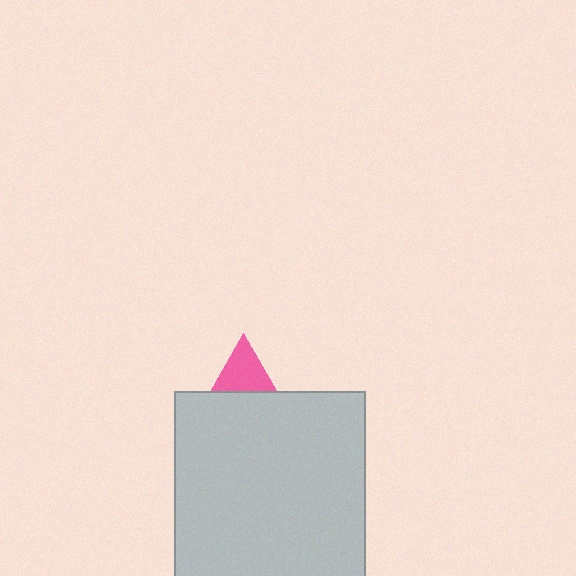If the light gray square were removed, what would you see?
You would see the complete pink triangle.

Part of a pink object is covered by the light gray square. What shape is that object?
It is a triangle.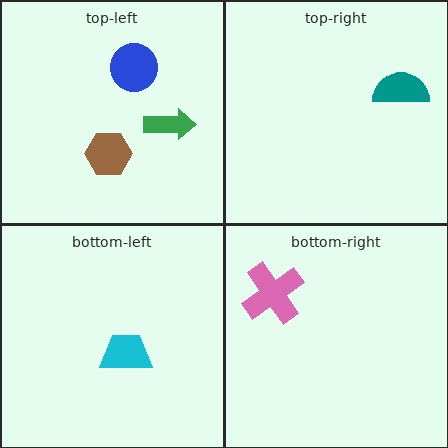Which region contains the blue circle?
The top-left region.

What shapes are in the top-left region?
The blue circle, the green arrow, the brown hexagon.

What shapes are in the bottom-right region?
The pink cross.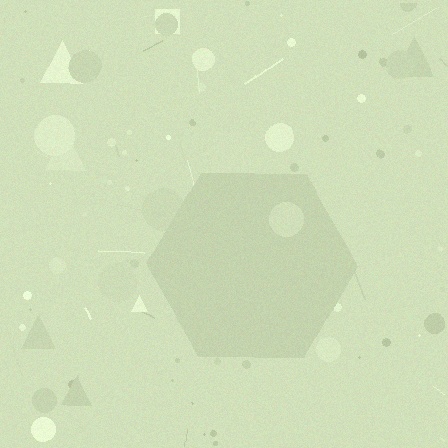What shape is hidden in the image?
A hexagon is hidden in the image.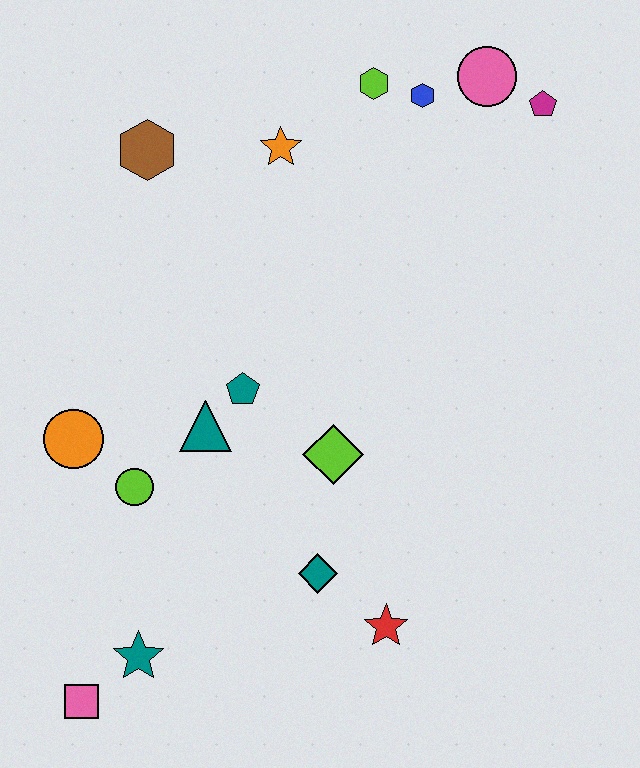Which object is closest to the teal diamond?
The red star is closest to the teal diamond.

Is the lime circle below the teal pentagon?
Yes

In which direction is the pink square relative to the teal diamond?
The pink square is to the left of the teal diamond.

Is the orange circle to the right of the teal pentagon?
No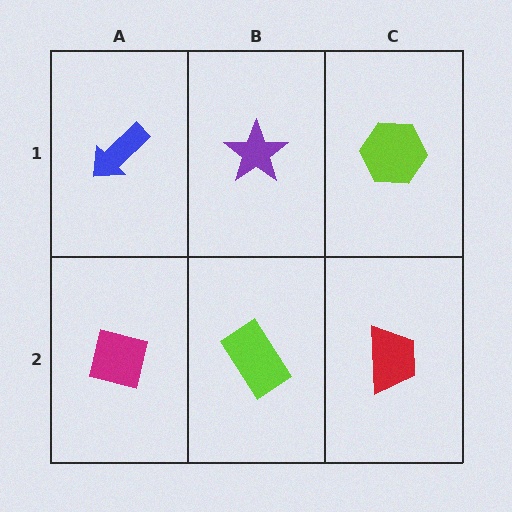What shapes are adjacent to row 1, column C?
A red trapezoid (row 2, column C), a purple star (row 1, column B).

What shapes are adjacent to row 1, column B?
A lime rectangle (row 2, column B), a blue arrow (row 1, column A), a lime hexagon (row 1, column C).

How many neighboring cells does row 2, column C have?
2.